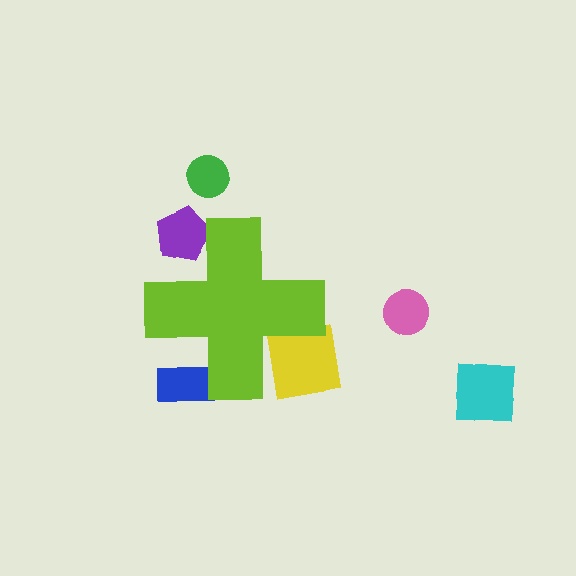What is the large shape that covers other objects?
A lime cross.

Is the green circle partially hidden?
No, the green circle is fully visible.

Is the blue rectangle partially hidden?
Yes, the blue rectangle is partially hidden behind the lime cross.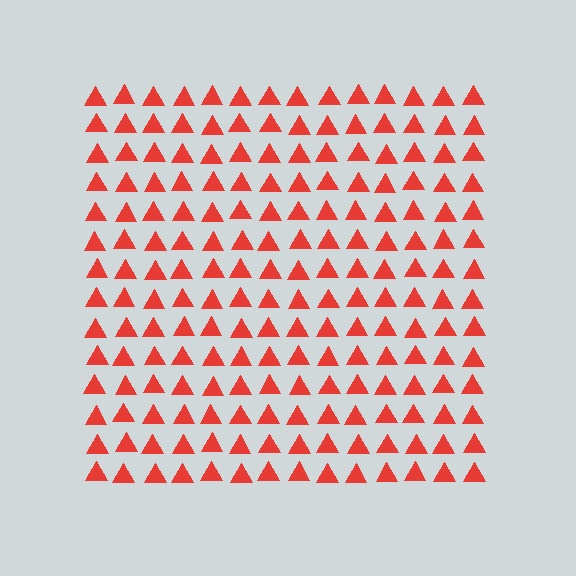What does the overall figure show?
The overall figure shows a square.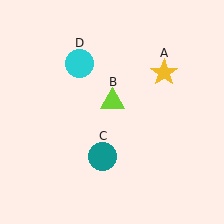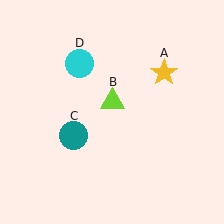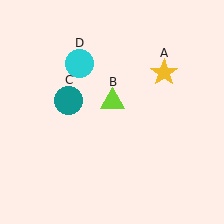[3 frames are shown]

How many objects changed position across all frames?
1 object changed position: teal circle (object C).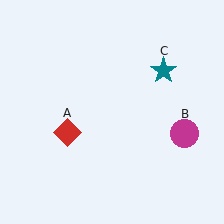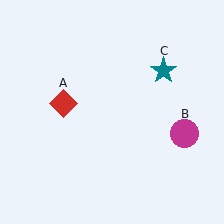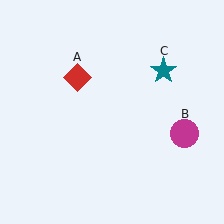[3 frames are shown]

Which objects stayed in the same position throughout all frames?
Magenta circle (object B) and teal star (object C) remained stationary.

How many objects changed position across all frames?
1 object changed position: red diamond (object A).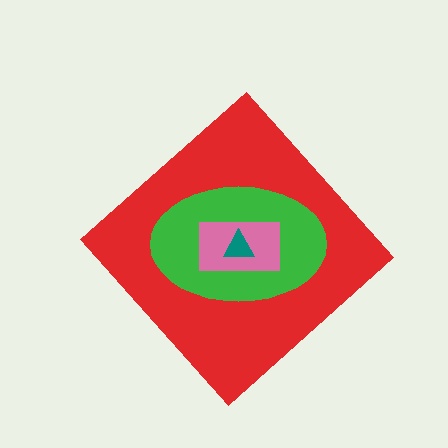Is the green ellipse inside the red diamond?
Yes.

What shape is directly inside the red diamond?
The green ellipse.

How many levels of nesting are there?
4.